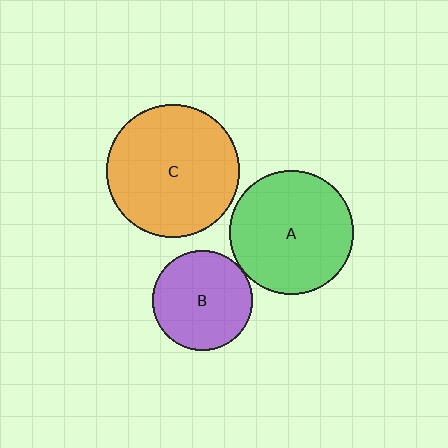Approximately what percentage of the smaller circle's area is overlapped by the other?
Approximately 5%.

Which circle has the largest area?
Circle C (orange).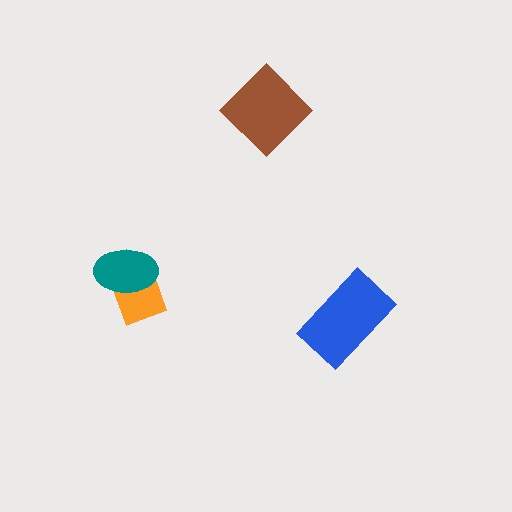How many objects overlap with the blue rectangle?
0 objects overlap with the blue rectangle.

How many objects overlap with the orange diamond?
1 object overlaps with the orange diamond.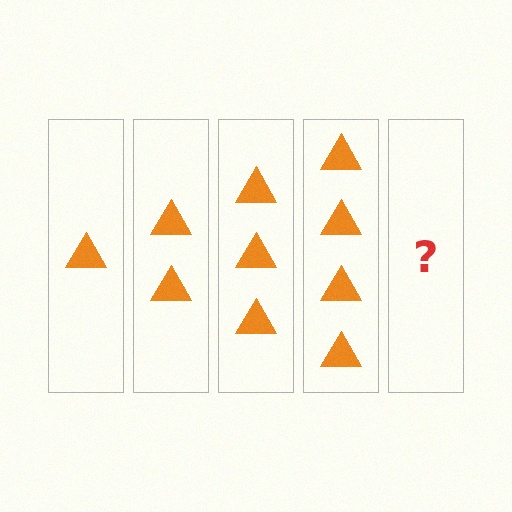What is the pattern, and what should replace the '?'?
The pattern is that each step adds one more triangle. The '?' should be 5 triangles.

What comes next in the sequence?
The next element should be 5 triangles.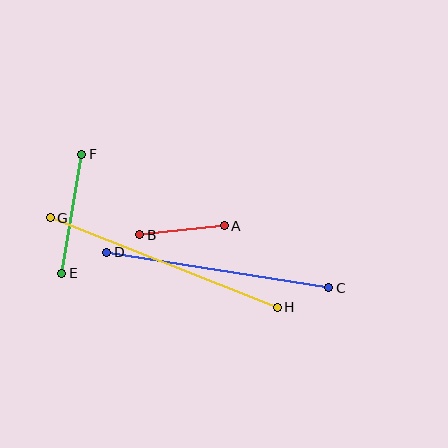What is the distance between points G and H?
The distance is approximately 244 pixels.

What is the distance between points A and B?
The distance is approximately 85 pixels.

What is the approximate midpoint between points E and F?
The midpoint is at approximately (72, 214) pixels.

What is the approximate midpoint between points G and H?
The midpoint is at approximately (164, 263) pixels.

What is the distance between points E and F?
The distance is approximately 121 pixels.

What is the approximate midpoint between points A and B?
The midpoint is at approximately (182, 230) pixels.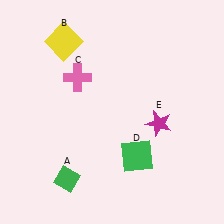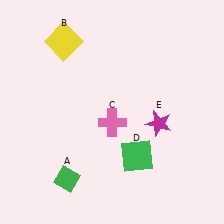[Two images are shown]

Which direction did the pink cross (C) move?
The pink cross (C) moved down.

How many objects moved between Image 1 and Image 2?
1 object moved between the two images.